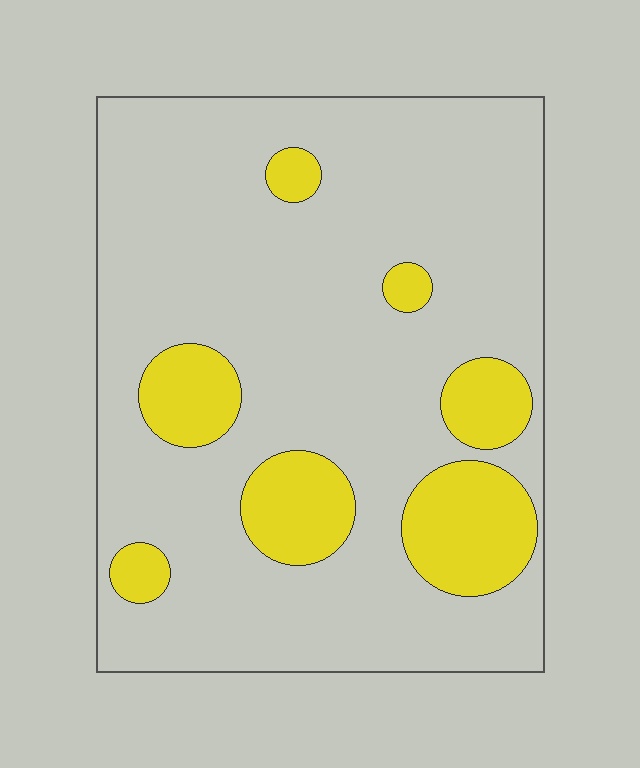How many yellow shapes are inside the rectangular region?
7.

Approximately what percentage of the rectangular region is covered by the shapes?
Approximately 20%.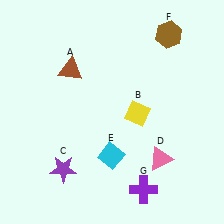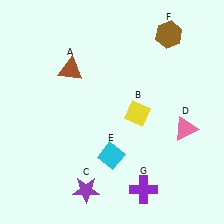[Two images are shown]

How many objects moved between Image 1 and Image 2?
2 objects moved between the two images.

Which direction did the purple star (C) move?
The purple star (C) moved right.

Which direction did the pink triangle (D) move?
The pink triangle (D) moved up.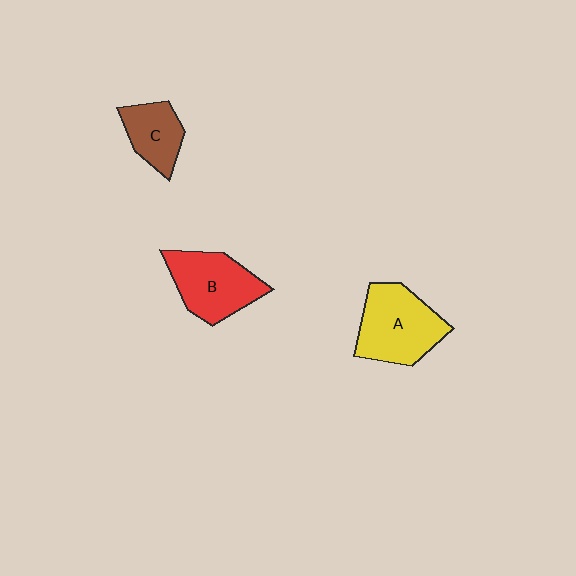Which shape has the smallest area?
Shape C (brown).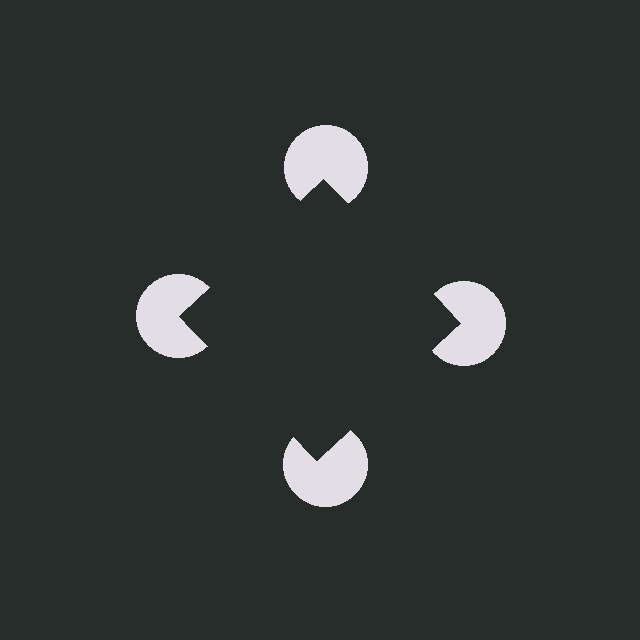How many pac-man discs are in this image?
There are 4 — one at each vertex of the illusory square.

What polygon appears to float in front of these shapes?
An illusory square — its edges are inferred from the aligned wedge cuts in the pac-man discs, not physically drawn.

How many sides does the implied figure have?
4 sides.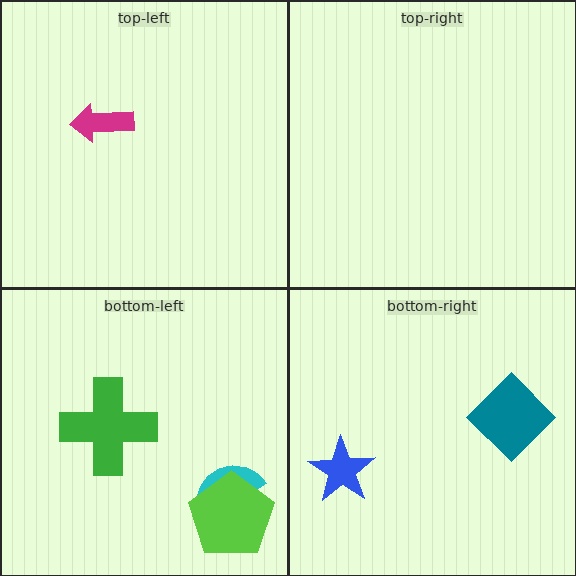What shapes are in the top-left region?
The magenta arrow.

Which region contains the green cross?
The bottom-left region.